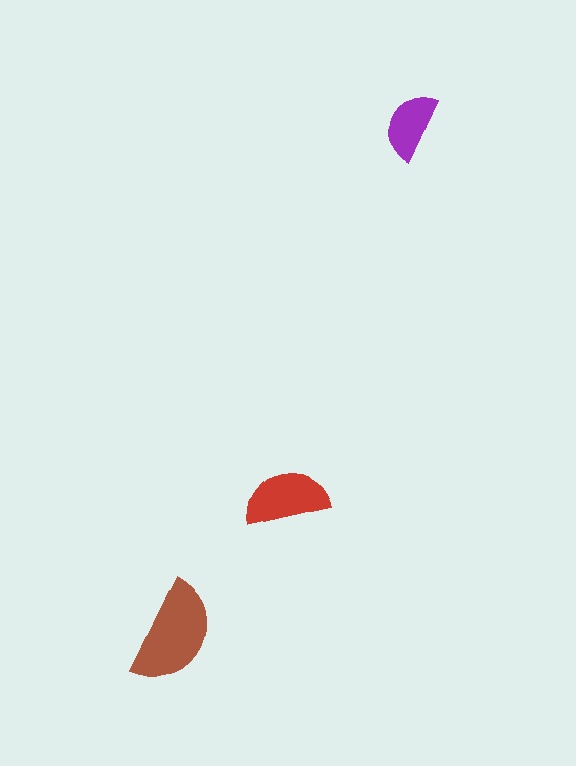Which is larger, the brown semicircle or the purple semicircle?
The brown one.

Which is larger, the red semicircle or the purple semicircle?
The red one.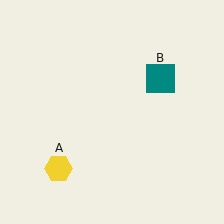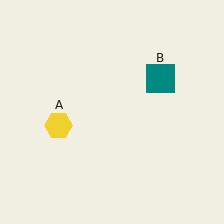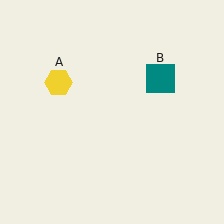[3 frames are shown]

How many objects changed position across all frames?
1 object changed position: yellow hexagon (object A).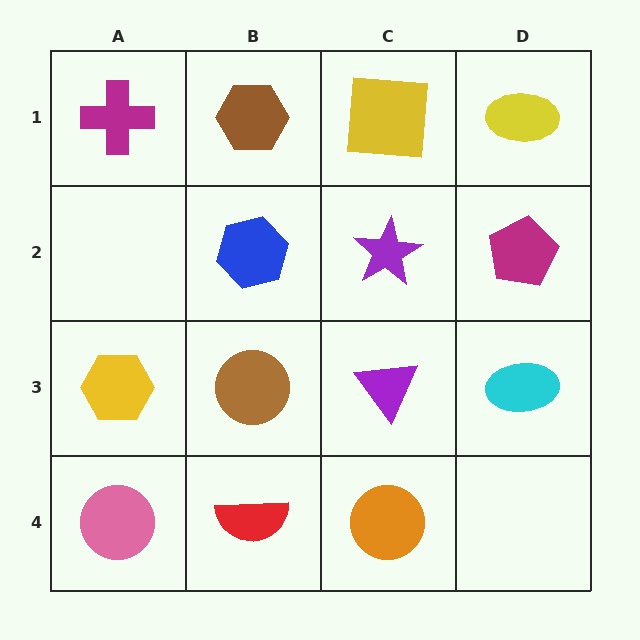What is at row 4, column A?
A pink circle.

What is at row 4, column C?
An orange circle.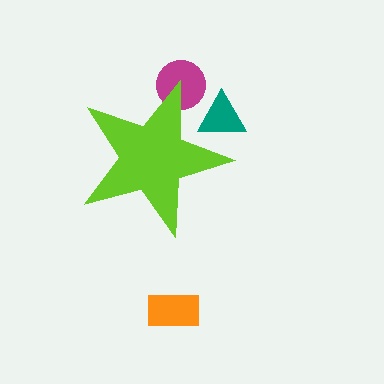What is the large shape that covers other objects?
A lime star.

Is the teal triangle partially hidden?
Yes, the teal triangle is partially hidden behind the lime star.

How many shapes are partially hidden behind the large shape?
2 shapes are partially hidden.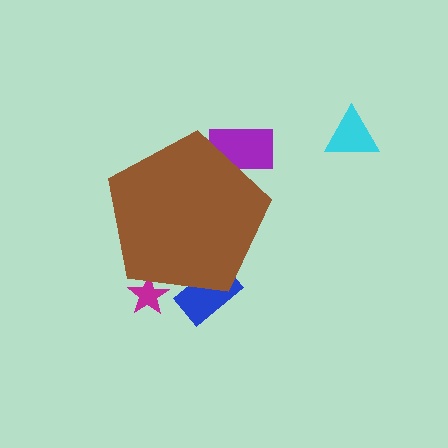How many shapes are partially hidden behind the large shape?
3 shapes are partially hidden.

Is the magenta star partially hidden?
Yes, the magenta star is partially hidden behind the brown pentagon.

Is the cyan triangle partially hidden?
No, the cyan triangle is fully visible.